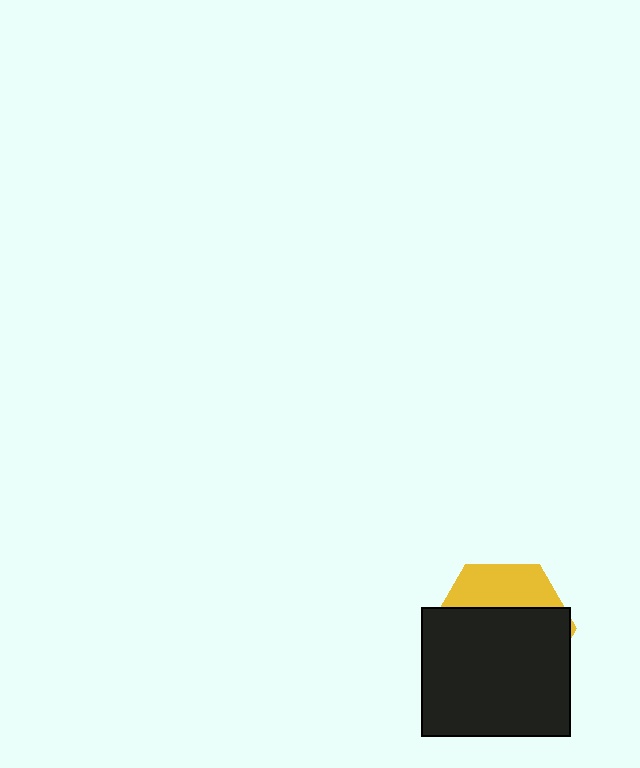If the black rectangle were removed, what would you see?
You would see the complete yellow hexagon.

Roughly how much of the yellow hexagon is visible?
A small part of it is visible (roughly 30%).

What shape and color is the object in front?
The object in front is a black rectangle.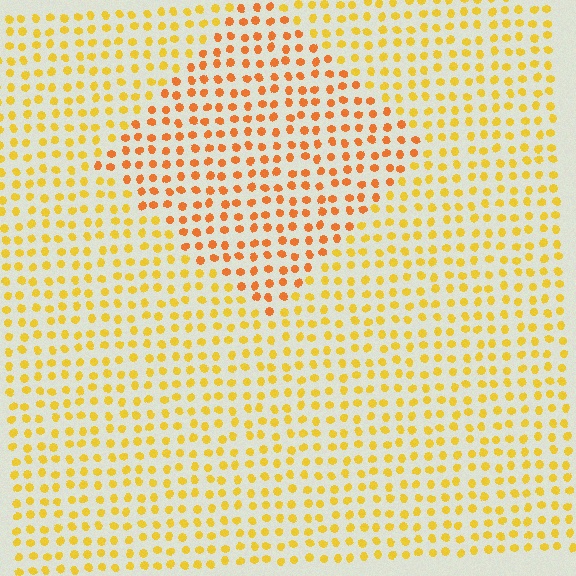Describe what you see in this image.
The image is filled with small yellow elements in a uniform arrangement. A diamond-shaped region is visible where the elements are tinted to a slightly different hue, forming a subtle color boundary.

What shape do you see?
I see a diamond.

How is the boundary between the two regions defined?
The boundary is defined purely by a slight shift in hue (about 27 degrees). Spacing, size, and orientation are identical on both sides.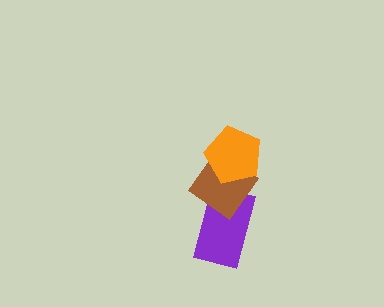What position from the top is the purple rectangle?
The purple rectangle is 3rd from the top.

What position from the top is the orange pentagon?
The orange pentagon is 1st from the top.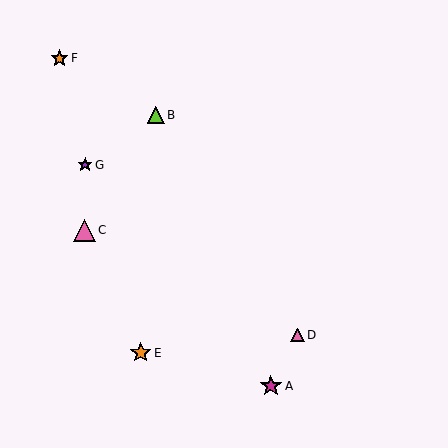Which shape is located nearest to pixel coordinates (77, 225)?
The pink triangle (labeled C) at (84, 230) is nearest to that location.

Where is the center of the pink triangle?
The center of the pink triangle is at (298, 335).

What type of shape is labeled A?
Shape A is a magenta star.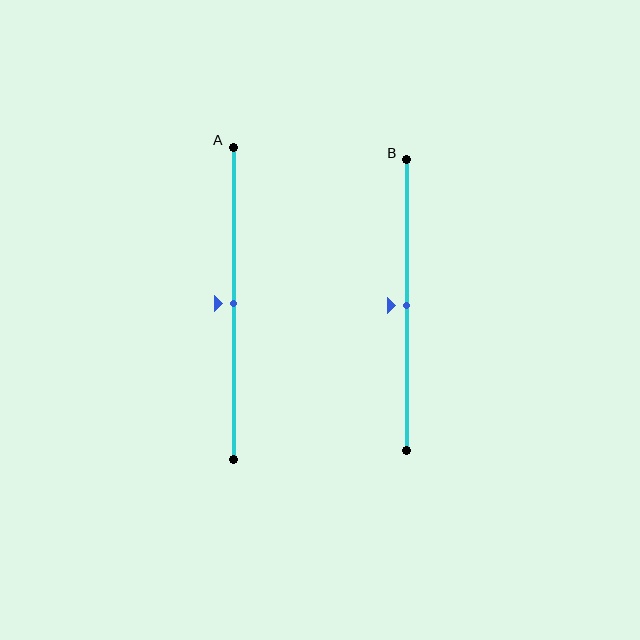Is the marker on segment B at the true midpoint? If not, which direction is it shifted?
Yes, the marker on segment B is at the true midpoint.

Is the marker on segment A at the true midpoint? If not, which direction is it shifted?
Yes, the marker on segment A is at the true midpoint.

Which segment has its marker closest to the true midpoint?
Segment A has its marker closest to the true midpoint.